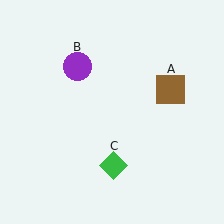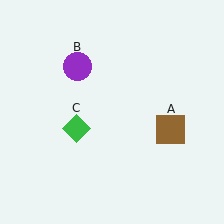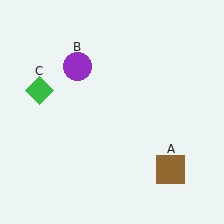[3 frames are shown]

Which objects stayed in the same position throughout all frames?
Purple circle (object B) remained stationary.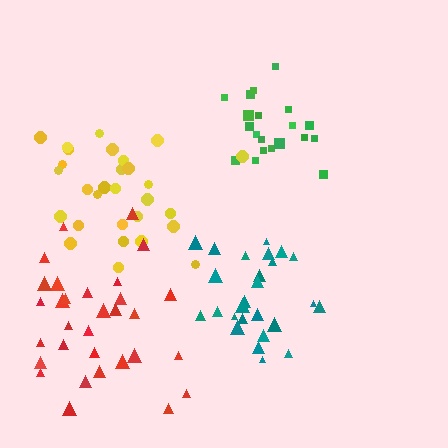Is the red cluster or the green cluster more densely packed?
Green.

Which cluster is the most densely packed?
Green.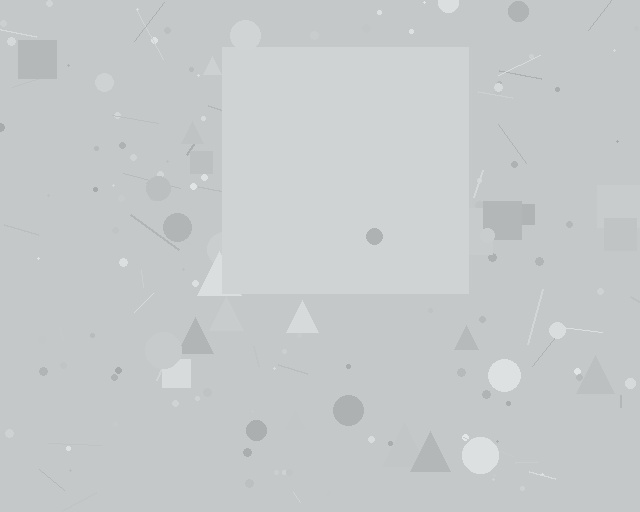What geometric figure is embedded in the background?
A square is embedded in the background.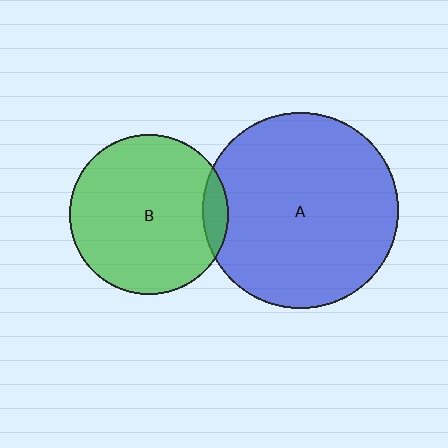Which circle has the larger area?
Circle A (blue).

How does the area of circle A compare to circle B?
Approximately 1.5 times.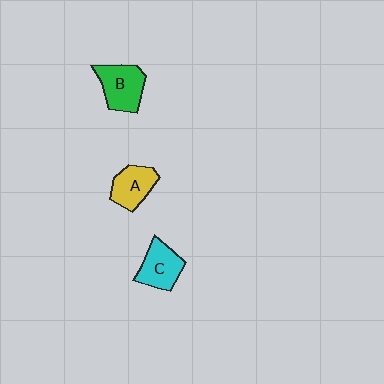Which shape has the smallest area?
Shape A (yellow).